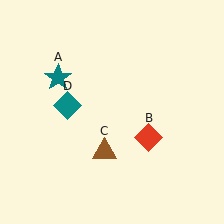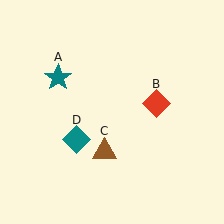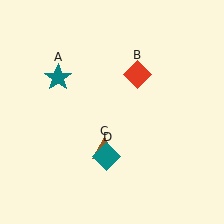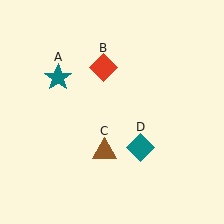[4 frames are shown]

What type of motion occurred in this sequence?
The red diamond (object B), teal diamond (object D) rotated counterclockwise around the center of the scene.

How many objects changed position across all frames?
2 objects changed position: red diamond (object B), teal diamond (object D).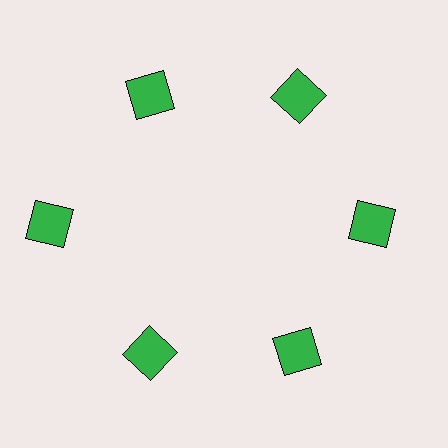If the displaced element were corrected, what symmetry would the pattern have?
It would have 6-fold rotational symmetry — the pattern would map onto itself every 60 degrees.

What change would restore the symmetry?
The symmetry would be restored by moving it inward, back onto the ring so that all 6 squares sit at equal angles and equal distance from the center.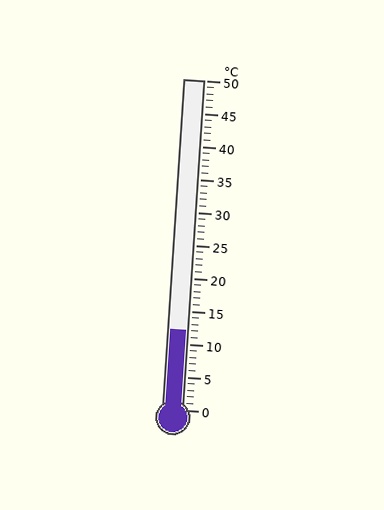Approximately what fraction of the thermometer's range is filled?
The thermometer is filled to approximately 25% of its range.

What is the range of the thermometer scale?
The thermometer scale ranges from 0°C to 50°C.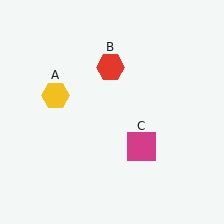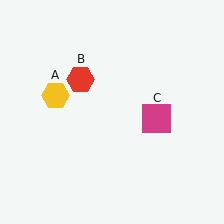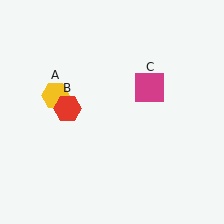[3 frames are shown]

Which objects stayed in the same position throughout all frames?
Yellow hexagon (object A) remained stationary.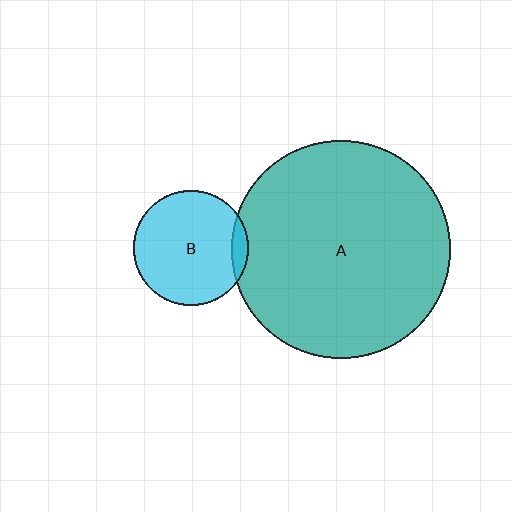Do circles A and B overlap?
Yes.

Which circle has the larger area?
Circle A (teal).